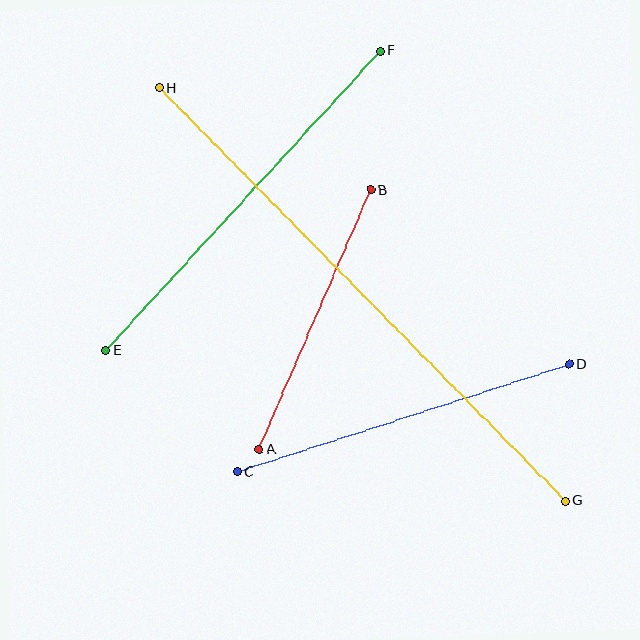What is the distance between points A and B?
The distance is approximately 282 pixels.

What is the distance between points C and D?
The distance is approximately 348 pixels.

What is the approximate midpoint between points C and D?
The midpoint is at approximately (403, 418) pixels.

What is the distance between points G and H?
The distance is approximately 579 pixels.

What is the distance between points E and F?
The distance is approximately 406 pixels.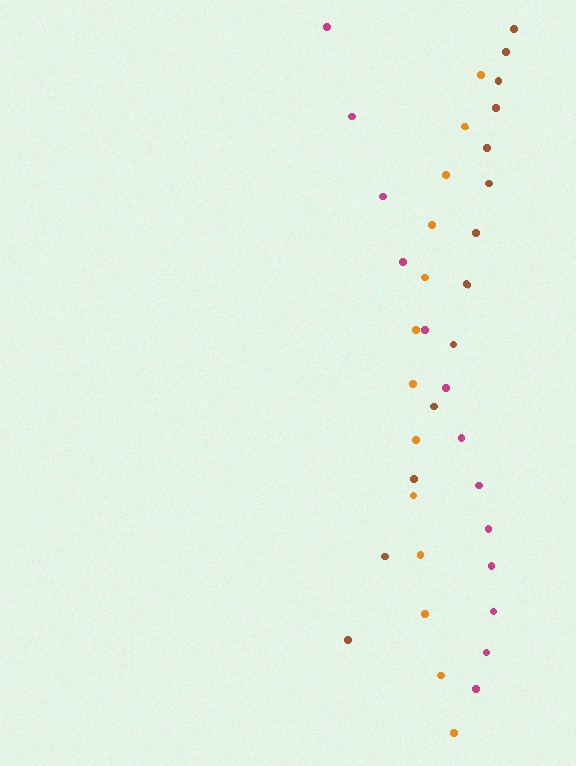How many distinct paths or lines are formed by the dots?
There are 3 distinct paths.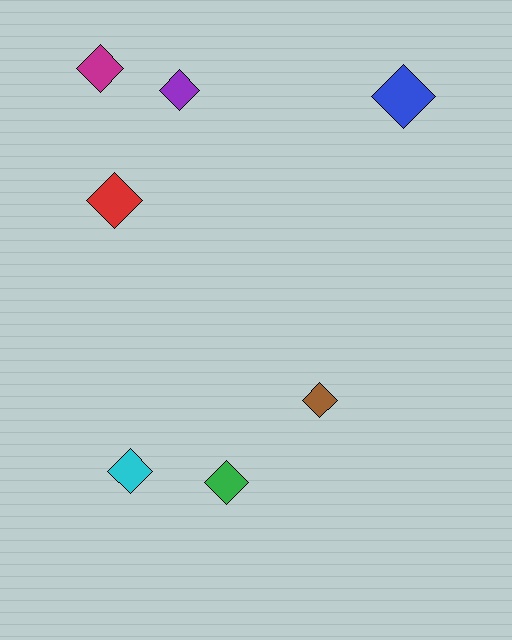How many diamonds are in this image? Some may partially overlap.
There are 7 diamonds.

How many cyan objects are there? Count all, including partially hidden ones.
There is 1 cyan object.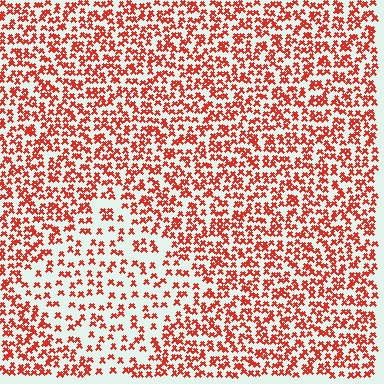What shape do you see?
I see a diamond.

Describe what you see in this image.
The image contains small red elements arranged at two different densities. A diamond-shaped region is visible where the elements are less densely packed than the surrounding area.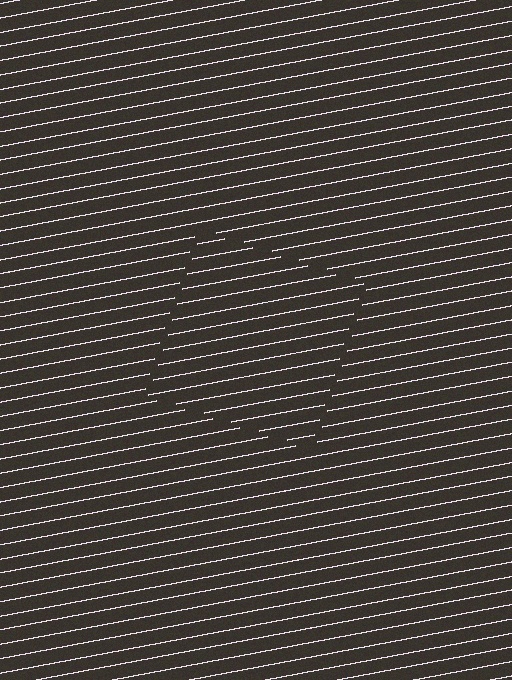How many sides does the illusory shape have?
4 sides — the line-ends trace a square.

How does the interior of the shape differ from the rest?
The interior of the shape contains the same grating, shifted by half a period — the contour is defined by the phase discontinuity where line-ends from the inner and outer gratings abut.